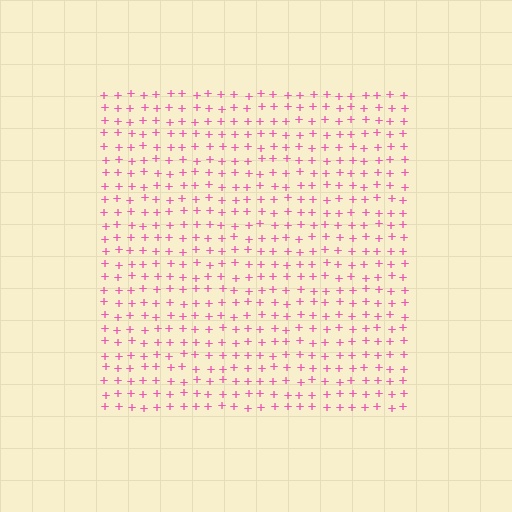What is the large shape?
The large shape is a square.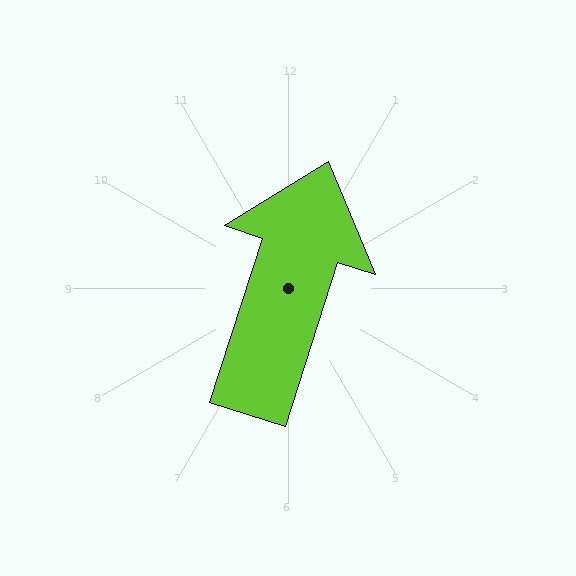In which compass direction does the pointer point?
North.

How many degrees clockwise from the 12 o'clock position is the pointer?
Approximately 18 degrees.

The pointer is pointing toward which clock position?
Roughly 1 o'clock.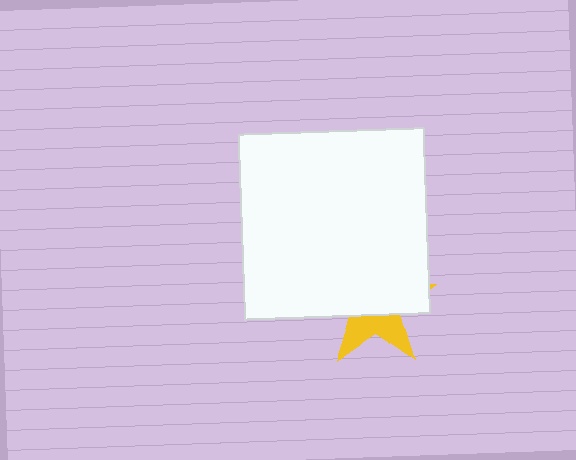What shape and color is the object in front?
The object in front is a white square.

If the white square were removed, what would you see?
You would see the complete yellow star.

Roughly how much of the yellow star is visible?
A small part of it is visible (roughly 36%).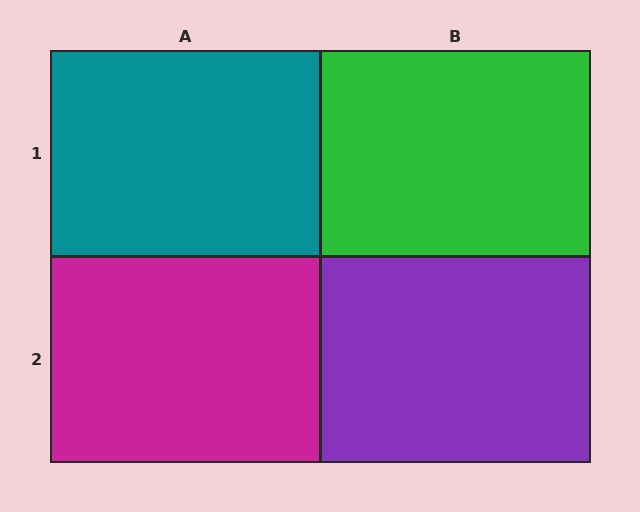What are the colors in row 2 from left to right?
Magenta, purple.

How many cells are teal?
1 cell is teal.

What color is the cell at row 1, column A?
Teal.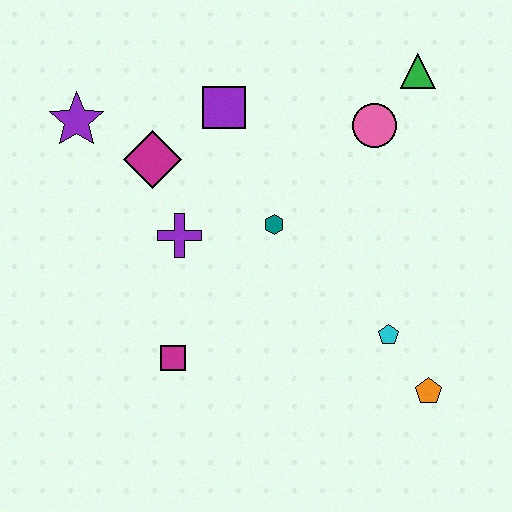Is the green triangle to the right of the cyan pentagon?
Yes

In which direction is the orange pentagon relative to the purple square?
The orange pentagon is below the purple square.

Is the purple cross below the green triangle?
Yes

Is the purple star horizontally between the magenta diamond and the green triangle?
No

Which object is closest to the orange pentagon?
The cyan pentagon is closest to the orange pentagon.